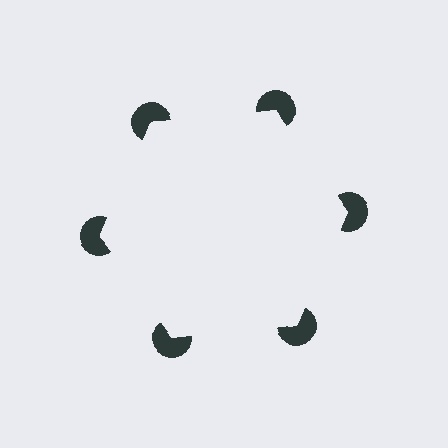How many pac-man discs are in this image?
There are 6 — one at each vertex of the illusory hexagon.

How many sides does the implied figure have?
6 sides.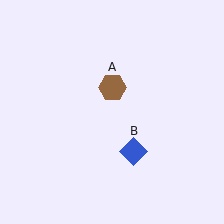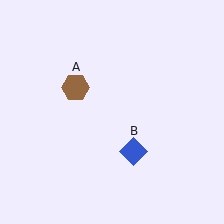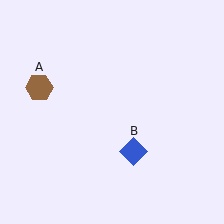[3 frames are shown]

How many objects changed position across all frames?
1 object changed position: brown hexagon (object A).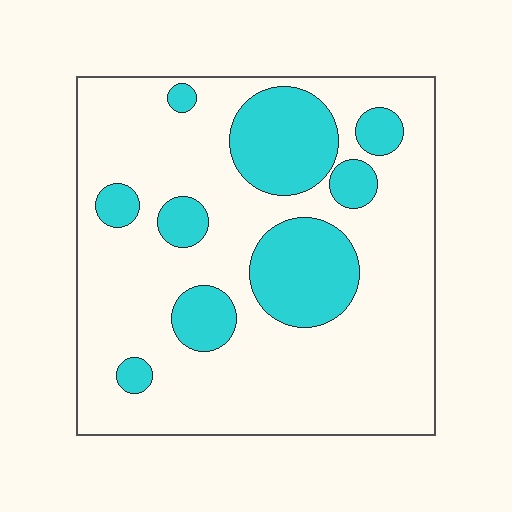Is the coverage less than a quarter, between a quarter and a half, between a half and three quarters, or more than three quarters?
Less than a quarter.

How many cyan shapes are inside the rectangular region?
9.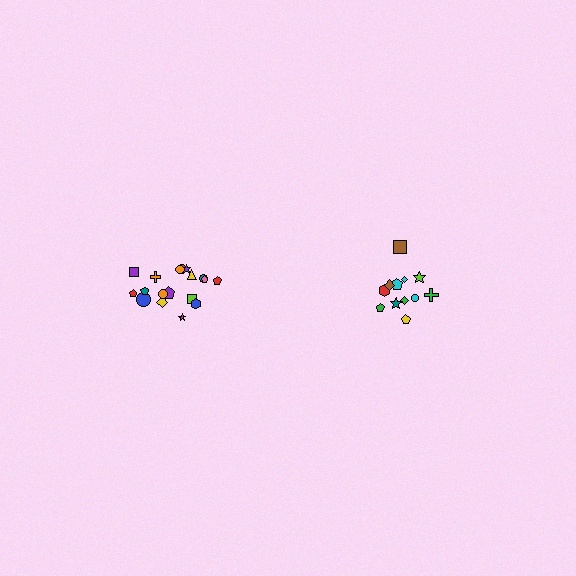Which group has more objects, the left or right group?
The left group.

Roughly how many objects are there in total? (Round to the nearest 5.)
Roughly 30 objects in total.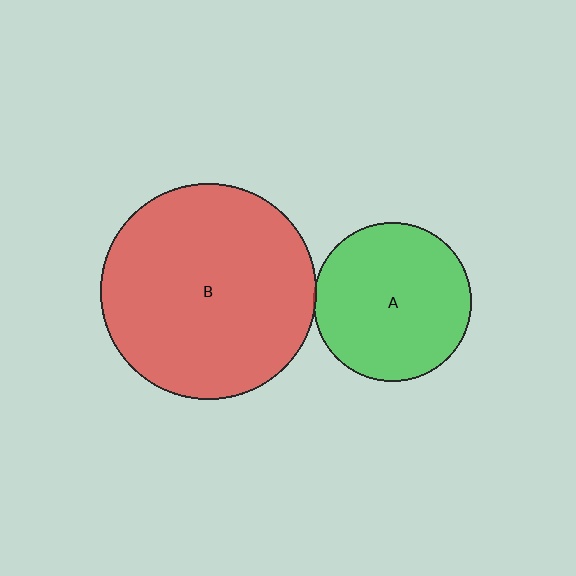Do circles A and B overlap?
Yes.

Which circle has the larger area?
Circle B (red).